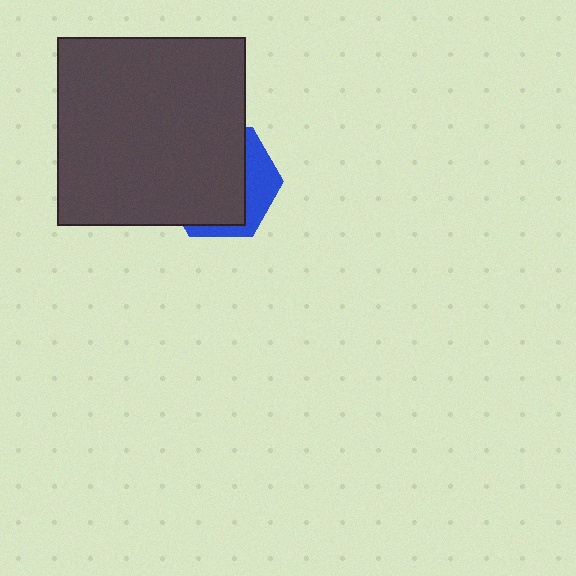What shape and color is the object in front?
The object in front is a dark gray square.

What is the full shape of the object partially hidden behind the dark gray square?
The partially hidden object is a blue hexagon.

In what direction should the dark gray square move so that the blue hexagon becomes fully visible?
The dark gray square should move toward the upper-left. That is the shortest direction to clear the overlap and leave the blue hexagon fully visible.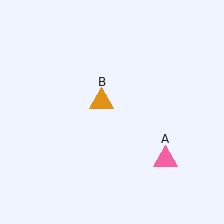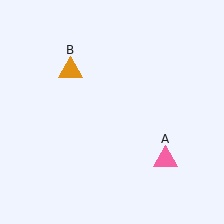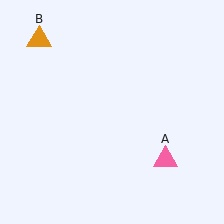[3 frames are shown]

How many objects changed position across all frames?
1 object changed position: orange triangle (object B).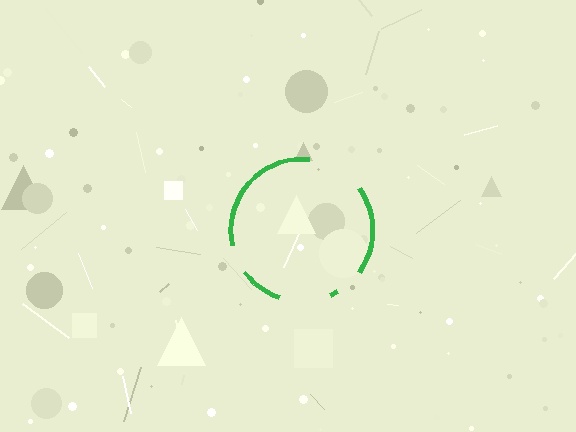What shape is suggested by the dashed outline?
The dashed outline suggests a circle.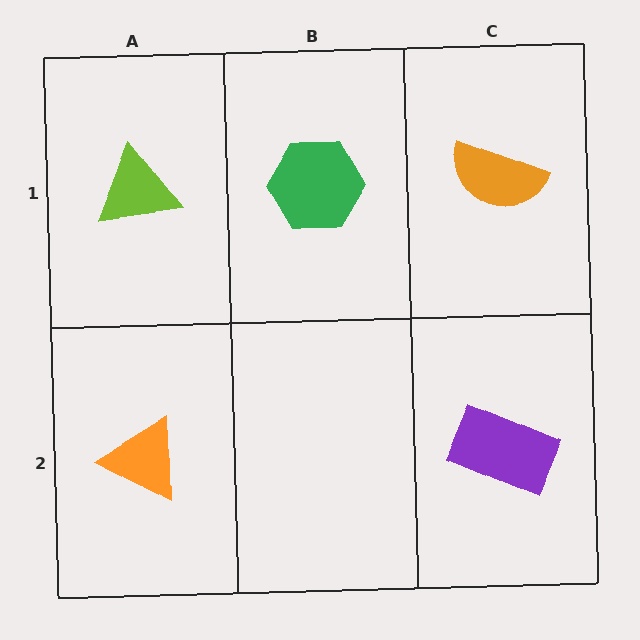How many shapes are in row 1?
3 shapes.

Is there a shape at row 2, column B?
No, that cell is empty.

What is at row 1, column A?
A lime triangle.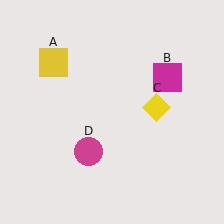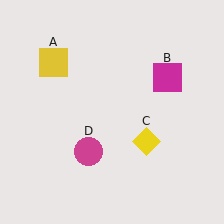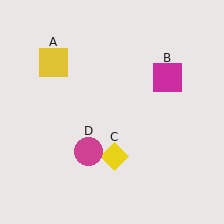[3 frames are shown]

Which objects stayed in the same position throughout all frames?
Yellow square (object A) and magenta square (object B) and magenta circle (object D) remained stationary.